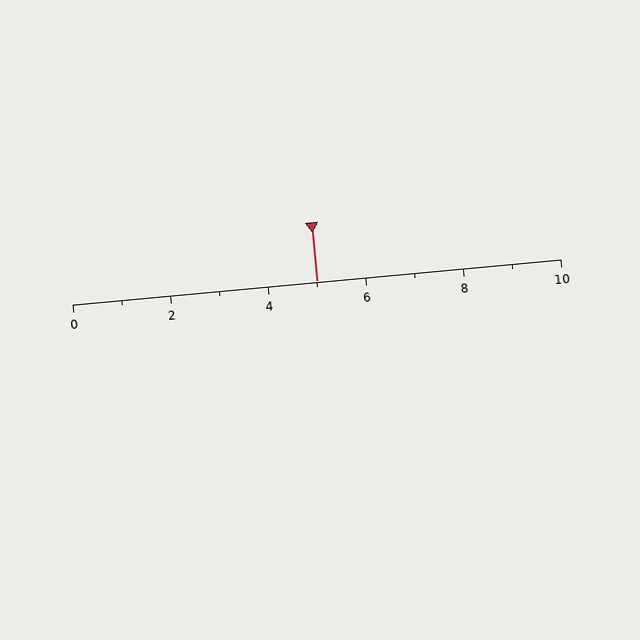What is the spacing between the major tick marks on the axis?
The major ticks are spaced 2 apart.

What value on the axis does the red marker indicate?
The marker indicates approximately 5.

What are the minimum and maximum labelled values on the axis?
The axis runs from 0 to 10.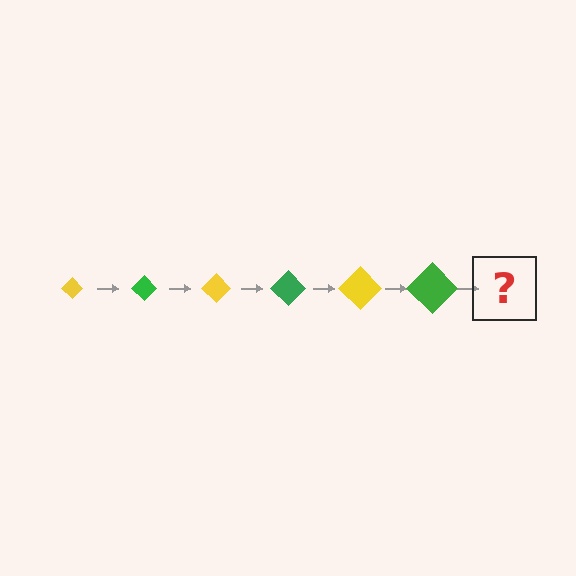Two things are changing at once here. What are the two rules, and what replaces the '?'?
The two rules are that the diamond grows larger each step and the color cycles through yellow and green. The '?' should be a yellow diamond, larger than the previous one.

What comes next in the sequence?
The next element should be a yellow diamond, larger than the previous one.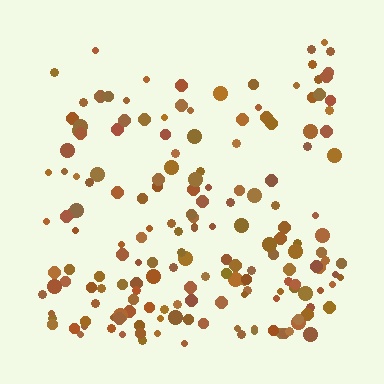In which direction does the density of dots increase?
From top to bottom, with the bottom side densest.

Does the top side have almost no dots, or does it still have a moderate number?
Still a moderate number, just noticeably fewer than the bottom.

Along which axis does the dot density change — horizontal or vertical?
Vertical.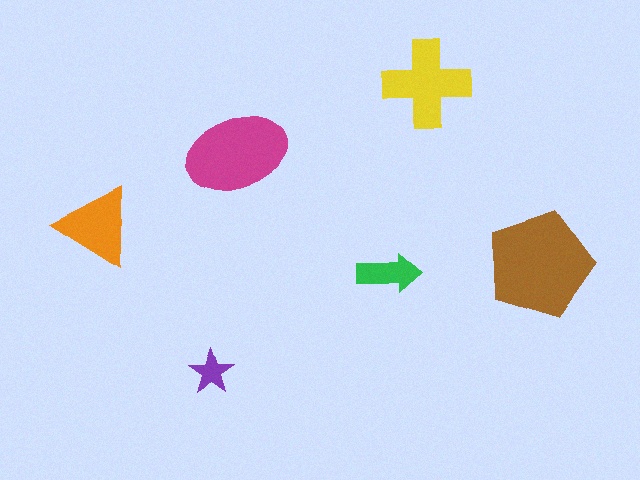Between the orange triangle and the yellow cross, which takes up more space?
The yellow cross.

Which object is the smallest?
The purple star.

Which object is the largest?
The brown pentagon.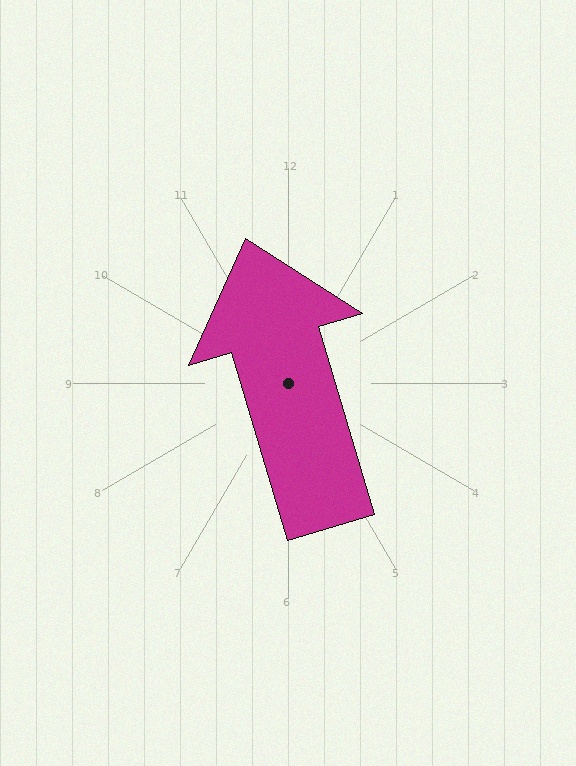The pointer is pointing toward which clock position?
Roughly 11 o'clock.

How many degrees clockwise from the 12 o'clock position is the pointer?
Approximately 343 degrees.